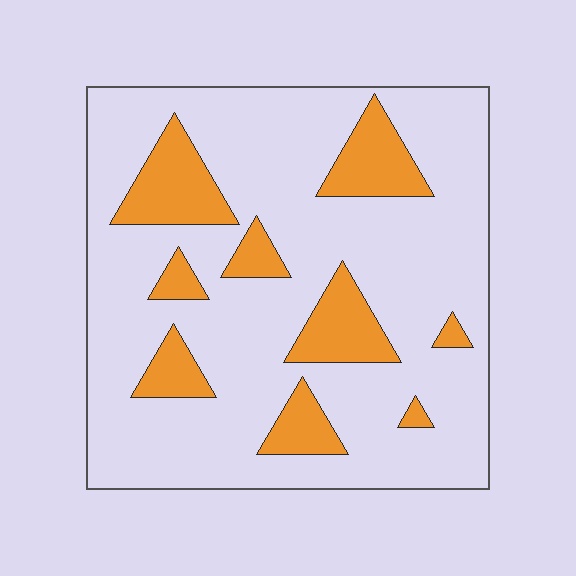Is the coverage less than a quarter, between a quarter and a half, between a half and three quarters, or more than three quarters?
Less than a quarter.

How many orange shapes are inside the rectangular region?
9.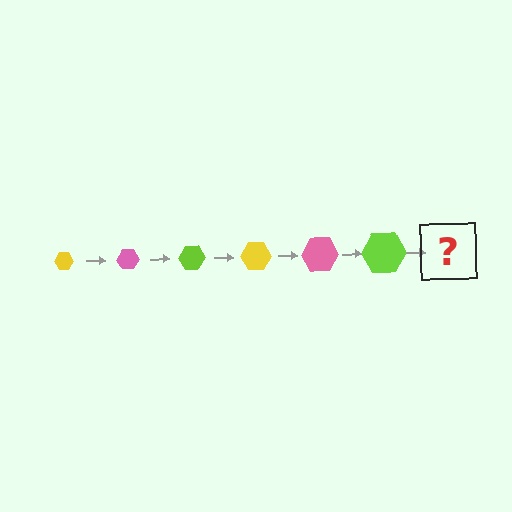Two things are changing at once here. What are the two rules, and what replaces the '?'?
The two rules are that the hexagon grows larger each step and the color cycles through yellow, pink, and lime. The '?' should be a yellow hexagon, larger than the previous one.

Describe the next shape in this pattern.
It should be a yellow hexagon, larger than the previous one.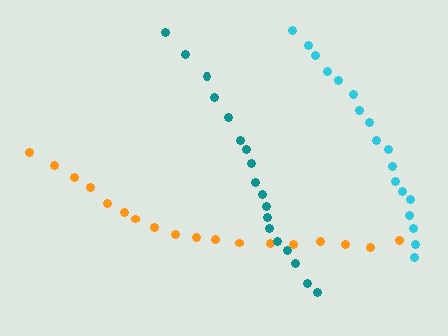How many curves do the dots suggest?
There are 3 distinct paths.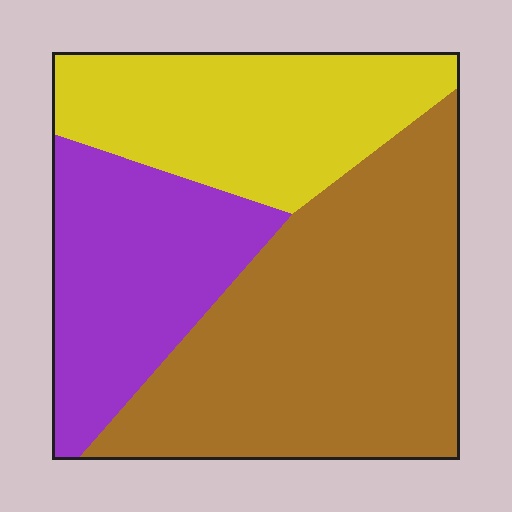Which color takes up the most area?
Brown, at roughly 45%.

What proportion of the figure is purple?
Purple covers about 25% of the figure.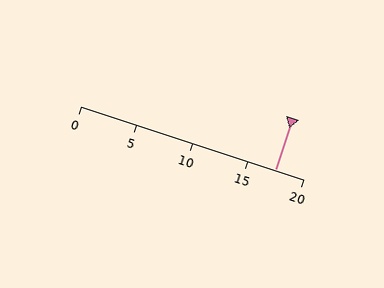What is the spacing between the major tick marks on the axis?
The major ticks are spaced 5 apart.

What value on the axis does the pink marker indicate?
The marker indicates approximately 17.5.